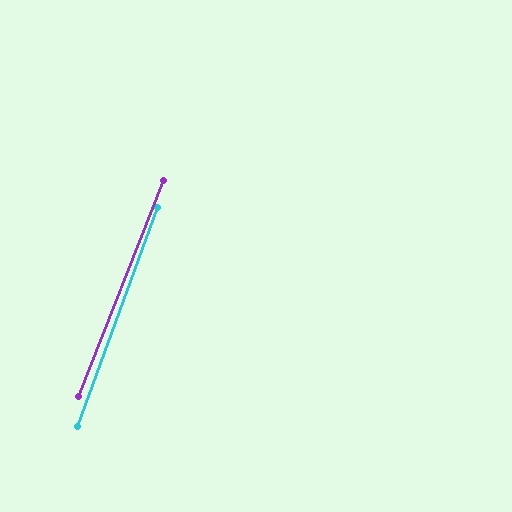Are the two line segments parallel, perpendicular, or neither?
Parallel — their directions differ by only 1.2°.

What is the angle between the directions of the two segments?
Approximately 1 degree.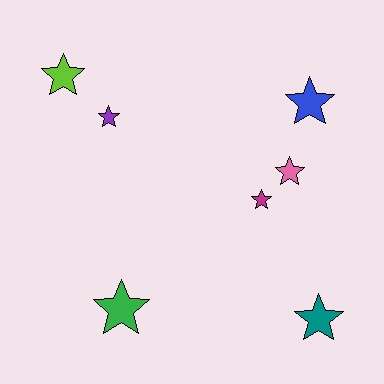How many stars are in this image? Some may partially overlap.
There are 7 stars.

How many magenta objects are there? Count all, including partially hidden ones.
There is 1 magenta object.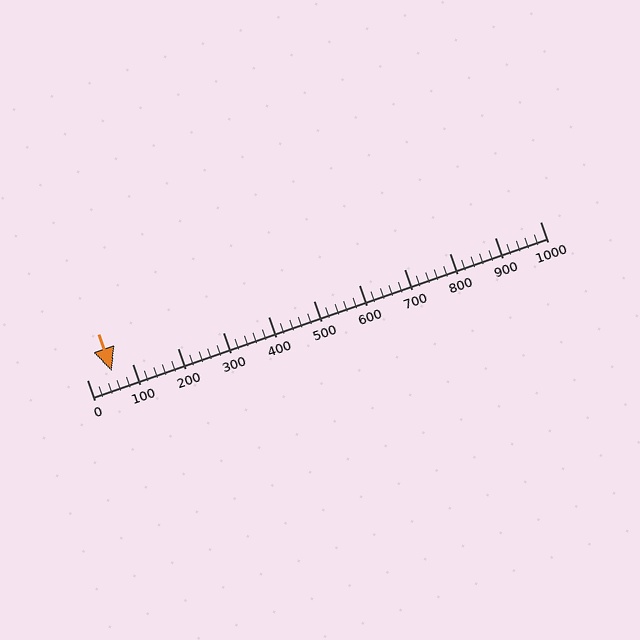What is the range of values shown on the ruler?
The ruler shows values from 0 to 1000.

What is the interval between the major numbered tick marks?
The major tick marks are spaced 100 units apart.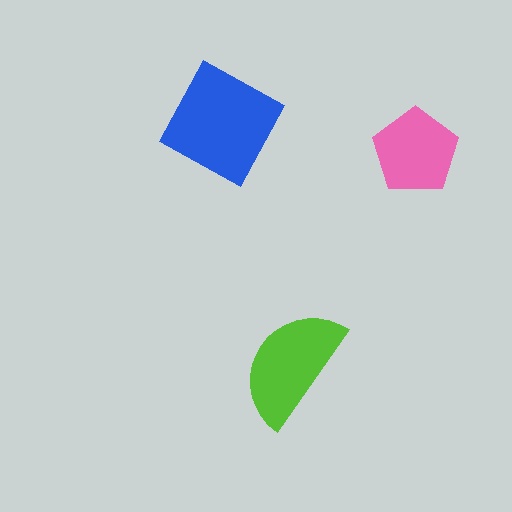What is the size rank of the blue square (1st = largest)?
1st.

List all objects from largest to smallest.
The blue square, the lime semicircle, the pink pentagon.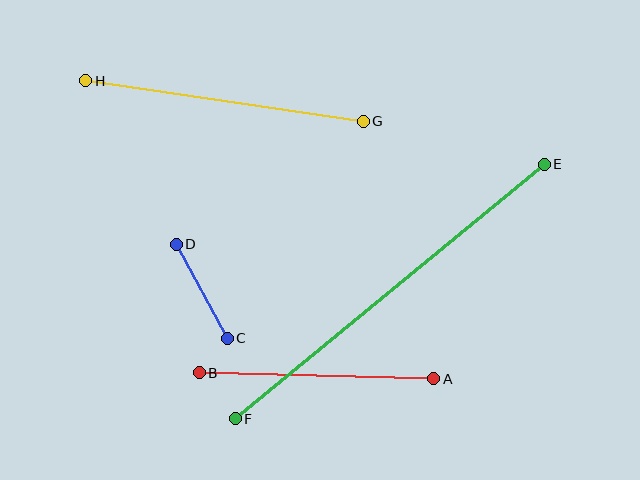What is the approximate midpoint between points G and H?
The midpoint is at approximately (224, 101) pixels.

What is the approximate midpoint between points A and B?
The midpoint is at approximately (316, 376) pixels.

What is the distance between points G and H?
The distance is approximately 280 pixels.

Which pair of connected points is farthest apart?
Points E and F are farthest apart.